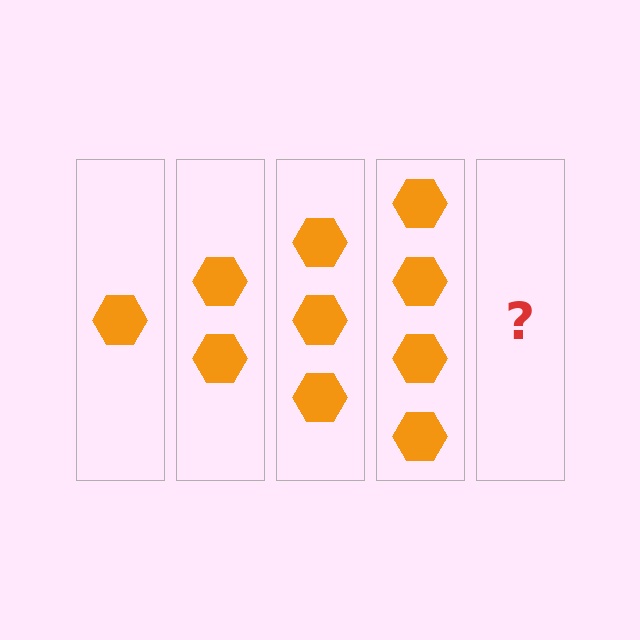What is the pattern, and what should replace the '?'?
The pattern is that each step adds one more hexagon. The '?' should be 5 hexagons.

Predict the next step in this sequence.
The next step is 5 hexagons.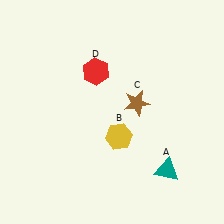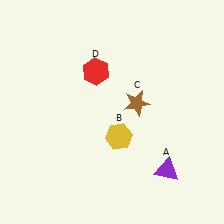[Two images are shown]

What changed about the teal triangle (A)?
In Image 1, A is teal. In Image 2, it changed to purple.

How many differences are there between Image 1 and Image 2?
There is 1 difference between the two images.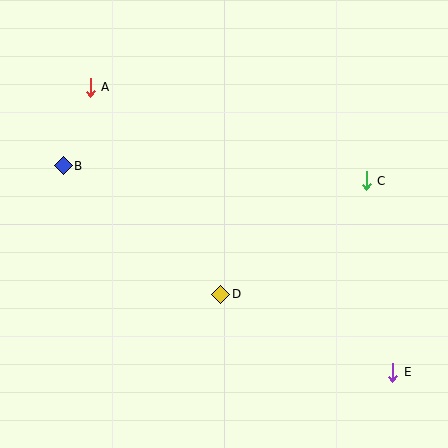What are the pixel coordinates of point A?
Point A is at (90, 87).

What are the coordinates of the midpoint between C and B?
The midpoint between C and B is at (215, 173).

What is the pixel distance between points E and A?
The distance between E and A is 416 pixels.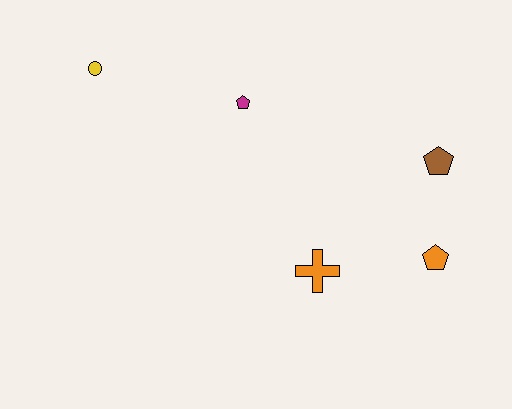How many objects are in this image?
There are 5 objects.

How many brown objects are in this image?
There is 1 brown object.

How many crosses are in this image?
There is 1 cross.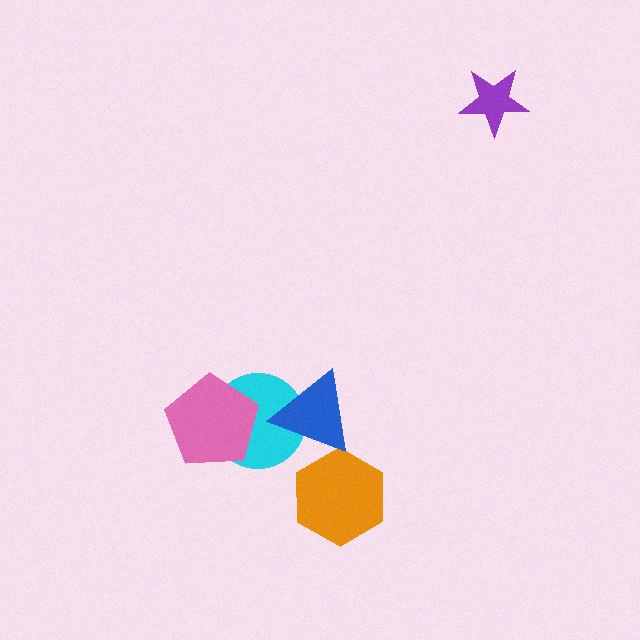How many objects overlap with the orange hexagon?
1 object overlaps with the orange hexagon.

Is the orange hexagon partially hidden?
Yes, it is partially covered by another shape.